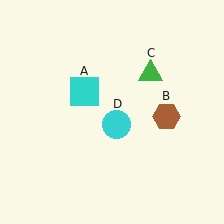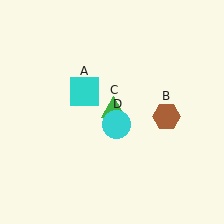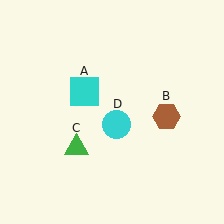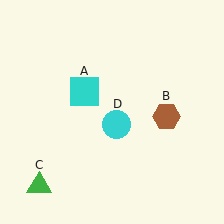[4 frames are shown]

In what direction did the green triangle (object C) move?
The green triangle (object C) moved down and to the left.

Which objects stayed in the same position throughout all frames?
Cyan square (object A) and brown hexagon (object B) and cyan circle (object D) remained stationary.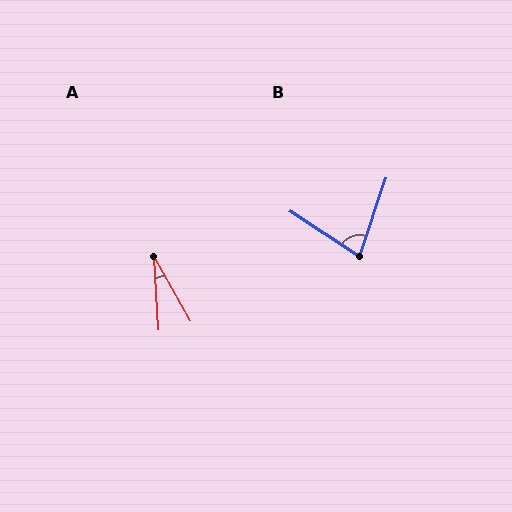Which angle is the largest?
B, at approximately 76 degrees.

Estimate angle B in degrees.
Approximately 76 degrees.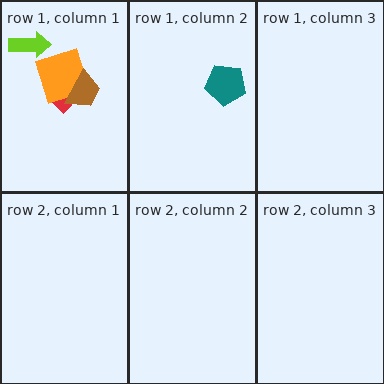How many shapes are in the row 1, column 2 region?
1.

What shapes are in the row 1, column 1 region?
The red diamond, the lime arrow, the orange square, the brown trapezoid.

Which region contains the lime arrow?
The row 1, column 1 region.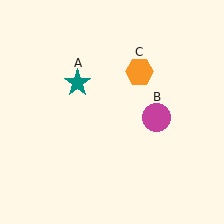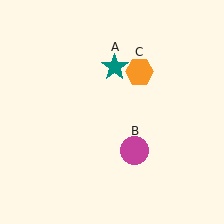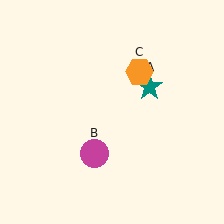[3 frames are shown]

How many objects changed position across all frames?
2 objects changed position: teal star (object A), magenta circle (object B).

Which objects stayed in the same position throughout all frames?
Orange hexagon (object C) remained stationary.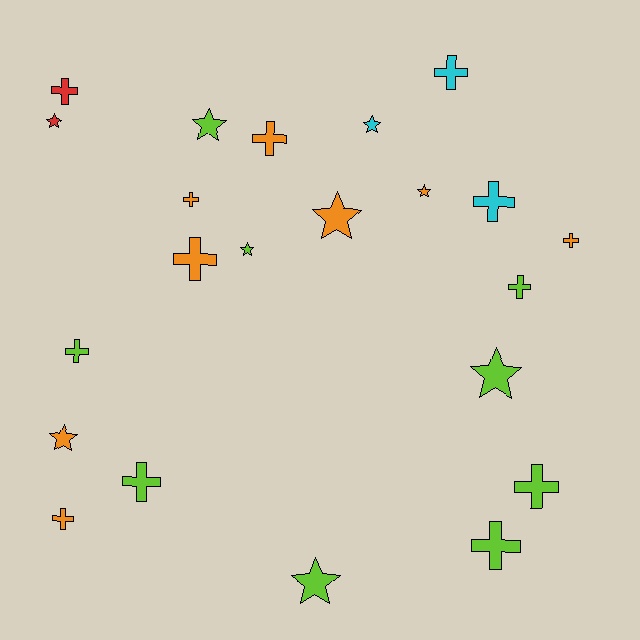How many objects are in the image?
There are 22 objects.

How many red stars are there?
There is 1 red star.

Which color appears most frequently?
Lime, with 9 objects.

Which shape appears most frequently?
Cross, with 13 objects.